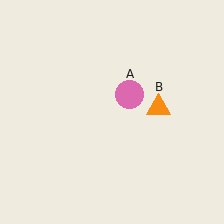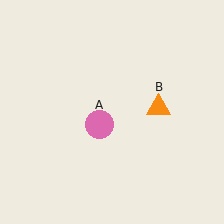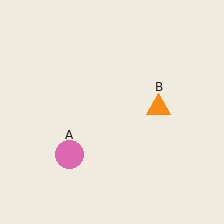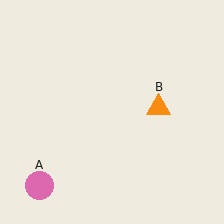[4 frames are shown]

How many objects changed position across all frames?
1 object changed position: pink circle (object A).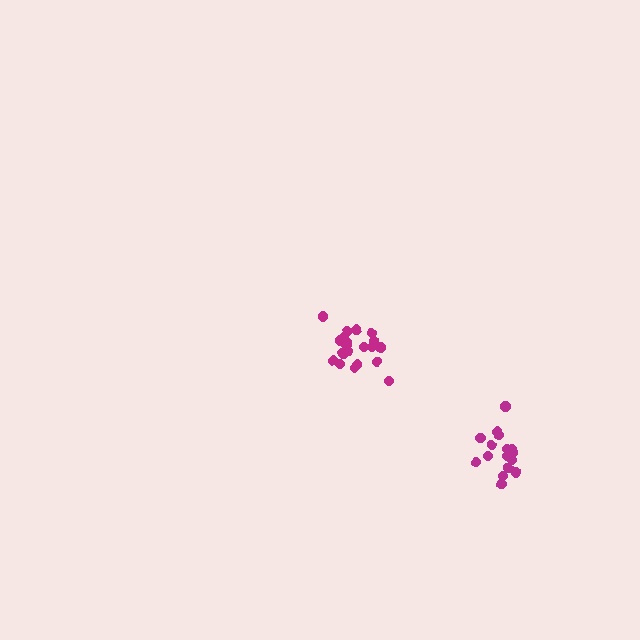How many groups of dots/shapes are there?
There are 2 groups.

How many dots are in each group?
Group 1: 16 dots, Group 2: 20 dots (36 total).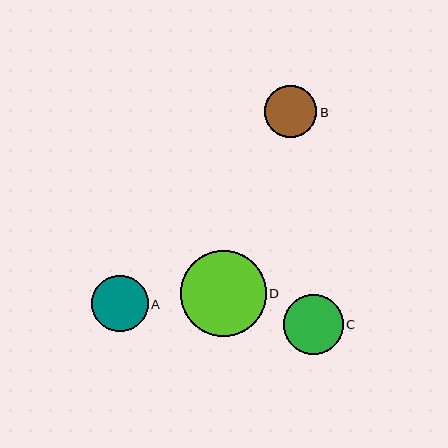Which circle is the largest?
Circle D is the largest with a size of approximately 86 pixels.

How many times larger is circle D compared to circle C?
Circle D is approximately 1.4 times the size of circle C.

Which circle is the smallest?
Circle B is the smallest with a size of approximately 52 pixels.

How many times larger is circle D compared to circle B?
Circle D is approximately 1.7 times the size of circle B.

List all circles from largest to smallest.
From largest to smallest: D, C, A, B.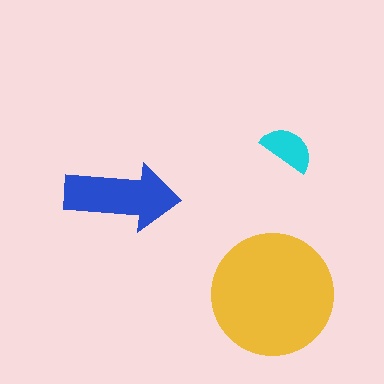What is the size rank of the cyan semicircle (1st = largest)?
3rd.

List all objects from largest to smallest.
The yellow circle, the blue arrow, the cyan semicircle.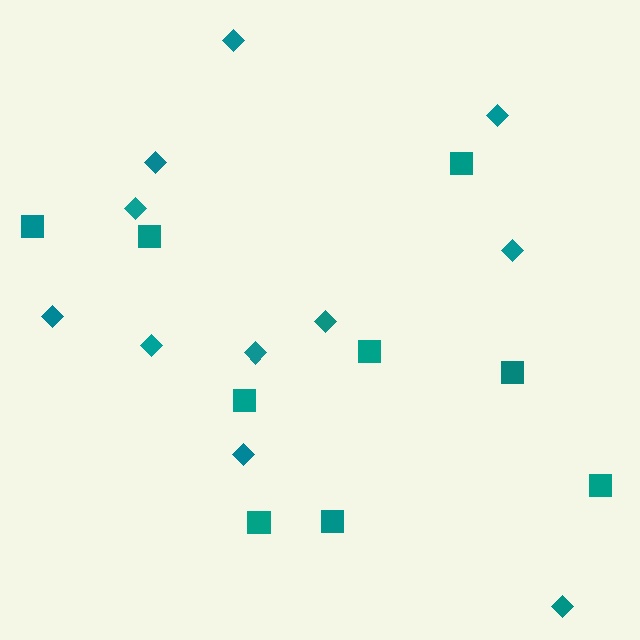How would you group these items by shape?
There are 2 groups: one group of diamonds (11) and one group of squares (9).